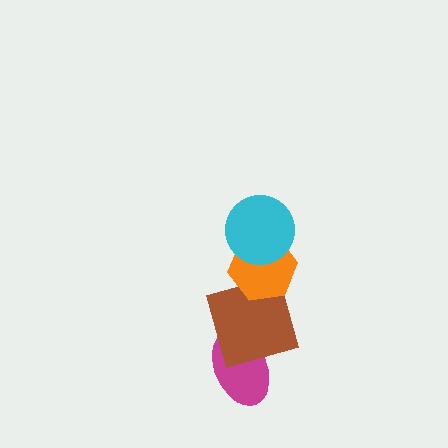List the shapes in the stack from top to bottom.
From top to bottom: the cyan circle, the orange hexagon, the brown square, the magenta ellipse.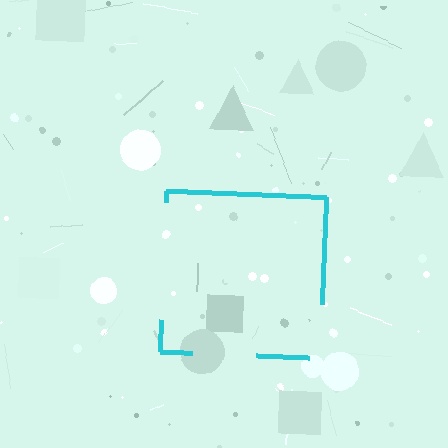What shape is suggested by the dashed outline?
The dashed outline suggests a square.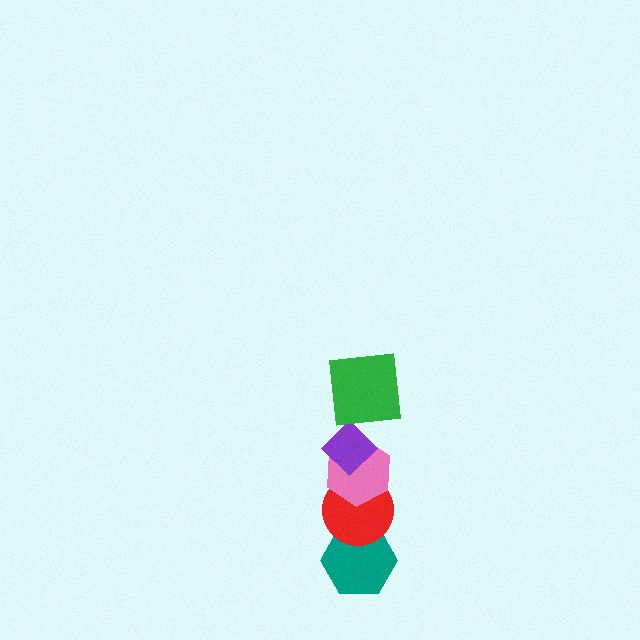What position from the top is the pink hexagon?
The pink hexagon is 3rd from the top.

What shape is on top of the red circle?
The pink hexagon is on top of the red circle.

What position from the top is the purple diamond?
The purple diamond is 2nd from the top.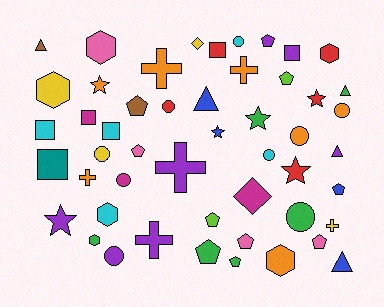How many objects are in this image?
There are 50 objects.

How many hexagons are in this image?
There are 6 hexagons.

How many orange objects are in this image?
There are 7 orange objects.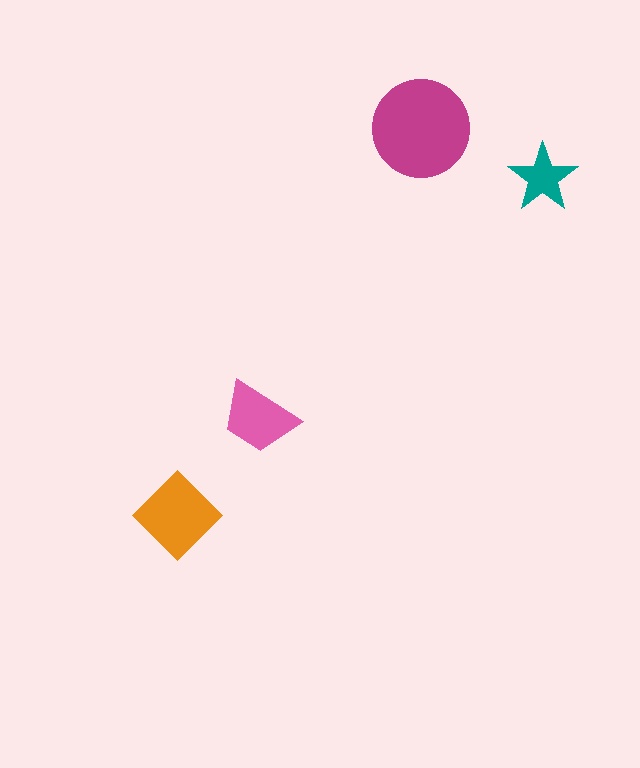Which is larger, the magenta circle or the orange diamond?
The magenta circle.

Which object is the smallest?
The teal star.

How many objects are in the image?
There are 4 objects in the image.